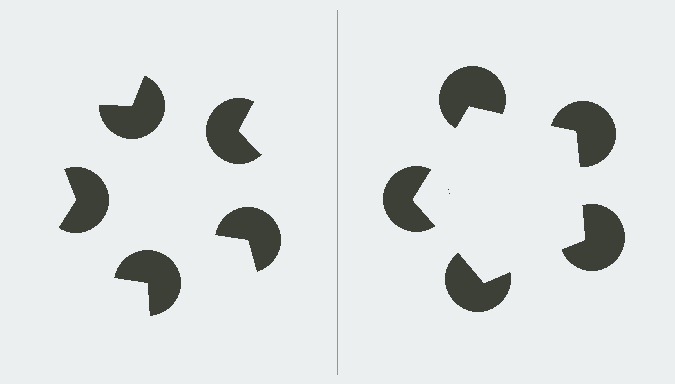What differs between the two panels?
The pac-man discs are positioned identically on both sides; only the wedge orientations differ. On the right they align to a pentagon; on the left they are misaligned.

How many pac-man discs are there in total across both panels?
10 — 5 on each side.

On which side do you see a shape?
An illusory pentagon appears on the right side. On the left side the wedge cuts are rotated, so no coherent shape forms.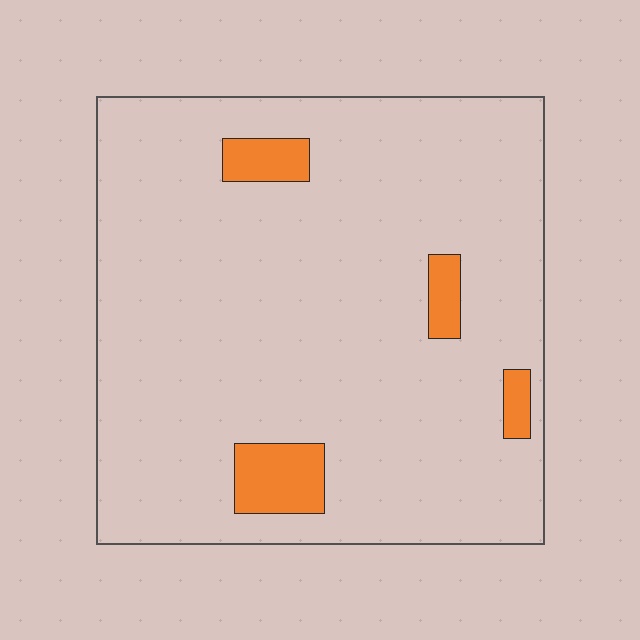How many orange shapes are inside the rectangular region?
4.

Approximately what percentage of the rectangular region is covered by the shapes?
Approximately 5%.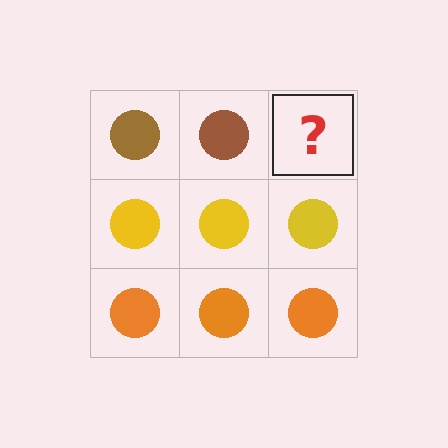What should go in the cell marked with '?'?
The missing cell should contain a brown circle.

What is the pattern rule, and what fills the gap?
The rule is that each row has a consistent color. The gap should be filled with a brown circle.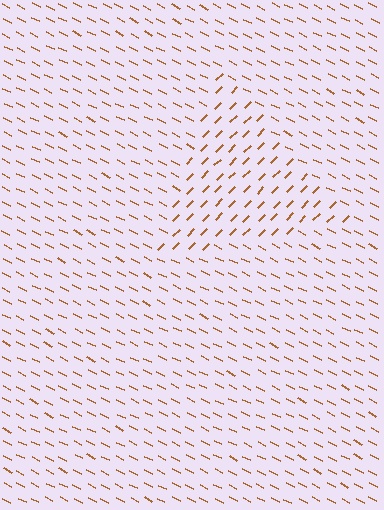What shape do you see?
I see a triangle.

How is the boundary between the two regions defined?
The boundary is defined purely by a change in line orientation (approximately 72 degrees difference). All lines are the same color and thickness.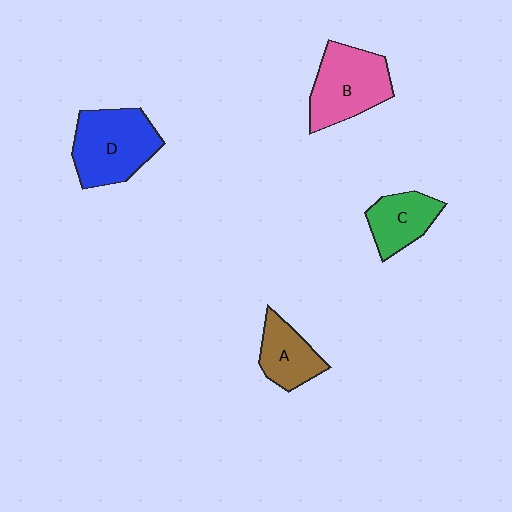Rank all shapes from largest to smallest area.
From largest to smallest: D (blue), B (pink), C (green), A (brown).